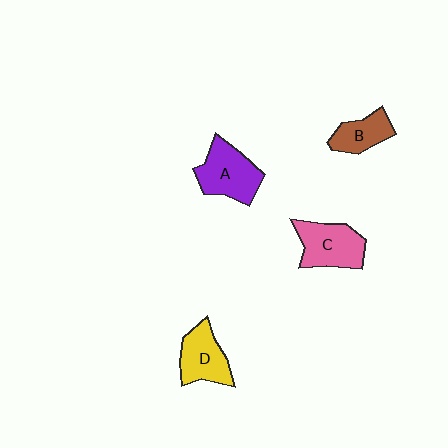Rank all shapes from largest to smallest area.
From largest to smallest: A (purple), C (pink), D (yellow), B (brown).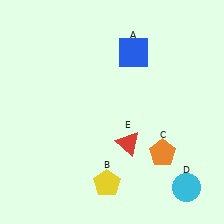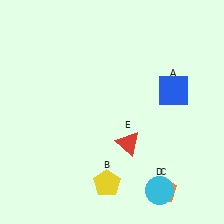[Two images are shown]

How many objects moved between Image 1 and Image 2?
3 objects moved between the two images.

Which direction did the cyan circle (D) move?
The cyan circle (D) moved left.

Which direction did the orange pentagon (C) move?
The orange pentagon (C) moved down.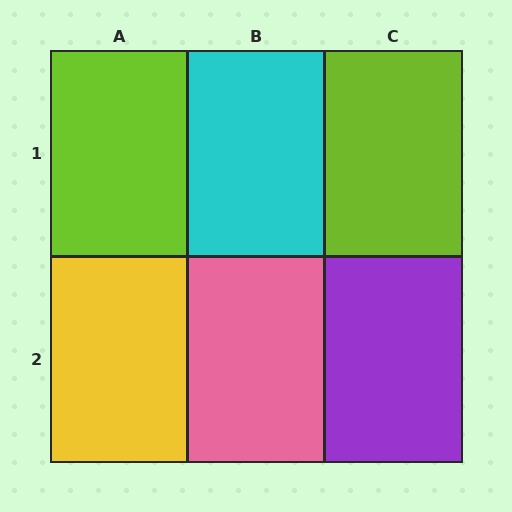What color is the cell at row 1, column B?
Cyan.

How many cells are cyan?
1 cell is cyan.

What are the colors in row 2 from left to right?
Yellow, pink, purple.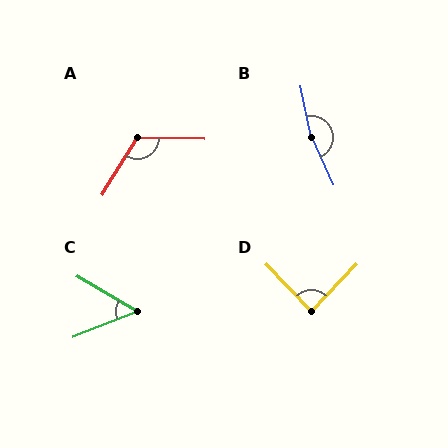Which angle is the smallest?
C, at approximately 52 degrees.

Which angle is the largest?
B, at approximately 168 degrees.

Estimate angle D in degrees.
Approximately 88 degrees.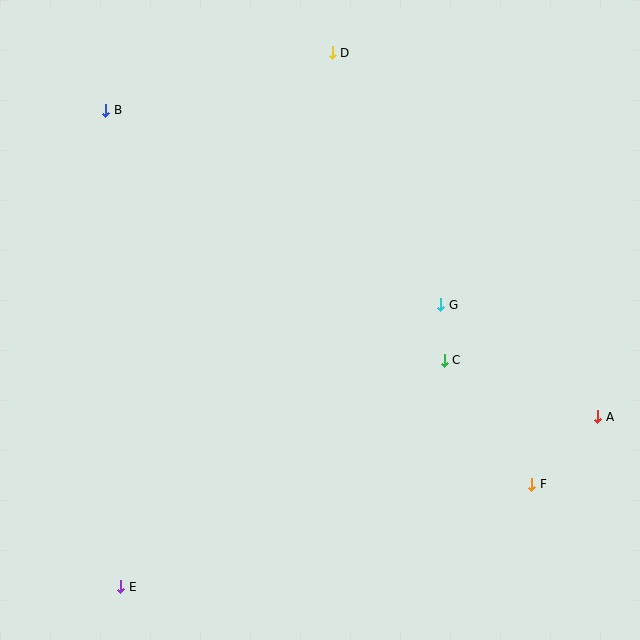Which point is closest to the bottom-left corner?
Point E is closest to the bottom-left corner.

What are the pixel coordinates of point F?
Point F is at (532, 484).